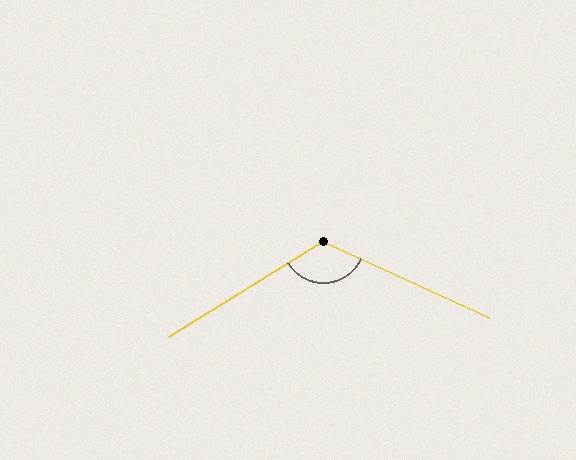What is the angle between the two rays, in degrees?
Approximately 123 degrees.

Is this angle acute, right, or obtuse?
It is obtuse.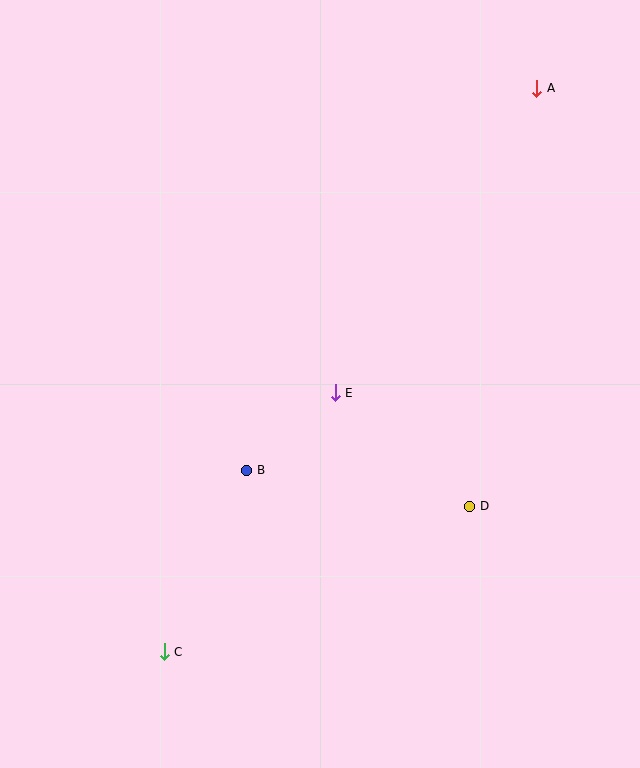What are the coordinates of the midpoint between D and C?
The midpoint between D and C is at (317, 579).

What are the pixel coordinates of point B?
Point B is at (247, 470).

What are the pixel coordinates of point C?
Point C is at (164, 652).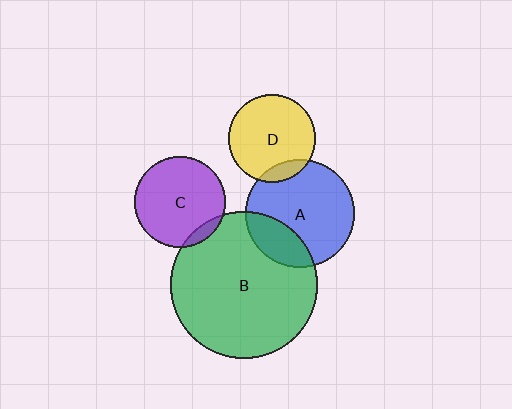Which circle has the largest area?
Circle B (green).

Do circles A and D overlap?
Yes.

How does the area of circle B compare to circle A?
Approximately 1.8 times.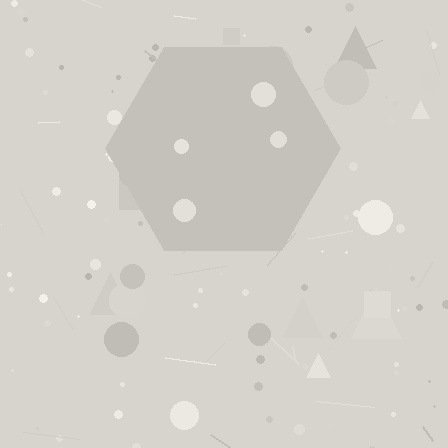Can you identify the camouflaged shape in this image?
The camouflaged shape is a hexagon.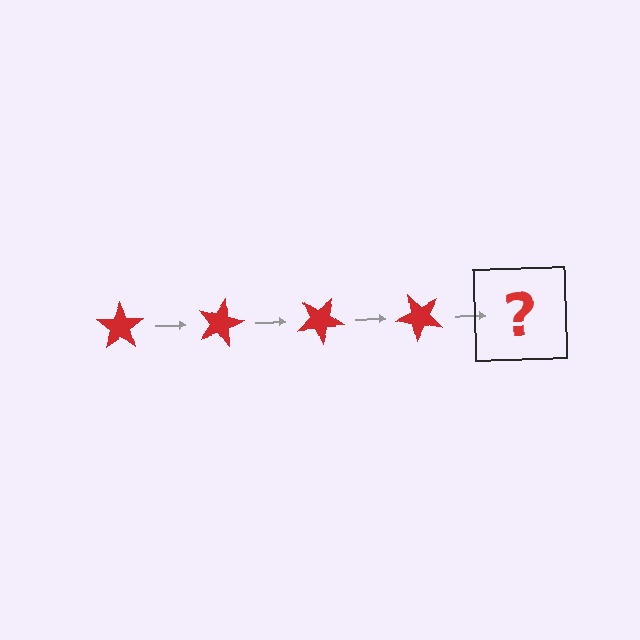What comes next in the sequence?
The next element should be a red star rotated 60 degrees.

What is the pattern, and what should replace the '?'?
The pattern is that the star rotates 15 degrees each step. The '?' should be a red star rotated 60 degrees.